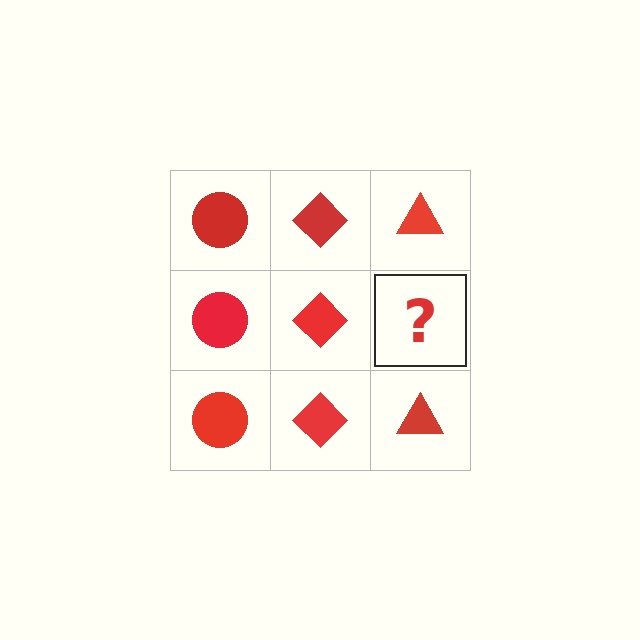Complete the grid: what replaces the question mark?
The question mark should be replaced with a red triangle.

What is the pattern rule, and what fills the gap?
The rule is that each column has a consistent shape. The gap should be filled with a red triangle.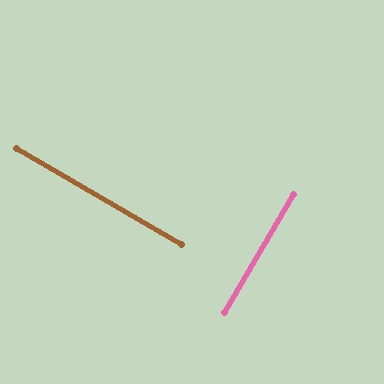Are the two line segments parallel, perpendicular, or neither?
Perpendicular — they meet at approximately 90°.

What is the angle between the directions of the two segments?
Approximately 90 degrees.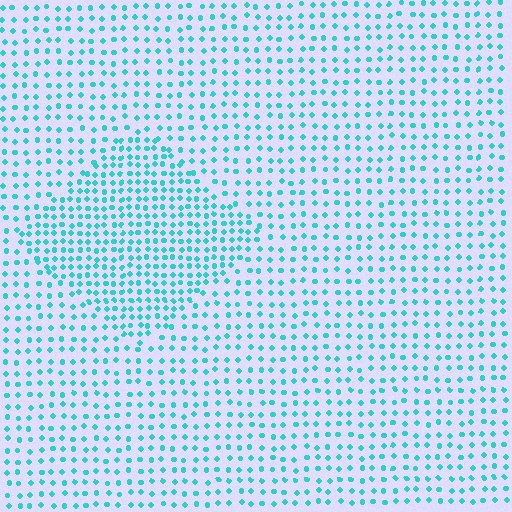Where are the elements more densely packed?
The elements are more densely packed inside the diamond boundary.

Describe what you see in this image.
The image contains small cyan elements arranged at two different densities. A diamond-shaped region is visible where the elements are more densely packed than the surrounding area.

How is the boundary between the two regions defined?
The boundary is defined by a change in element density (approximately 1.7x ratio). All elements are the same color, size, and shape.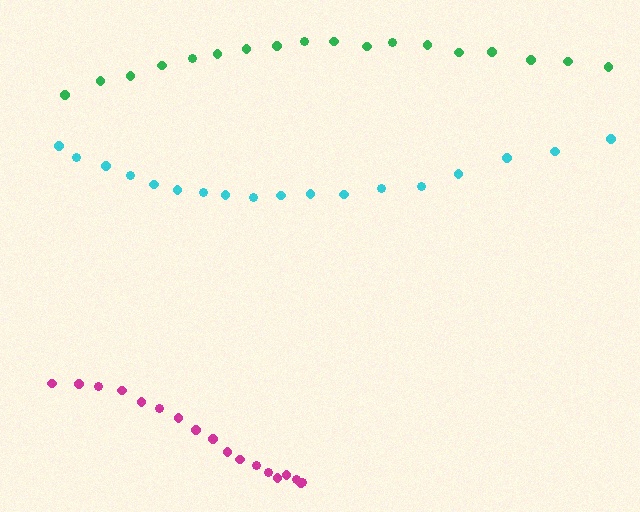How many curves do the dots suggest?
There are 3 distinct paths.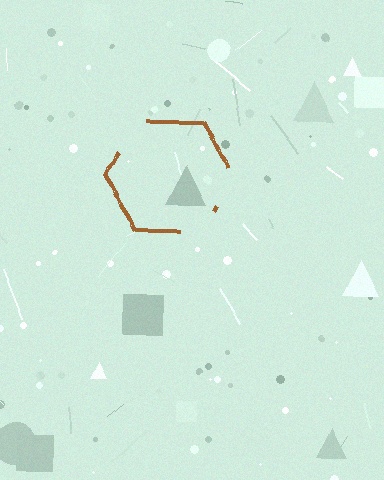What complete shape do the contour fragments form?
The contour fragments form a hexagon.